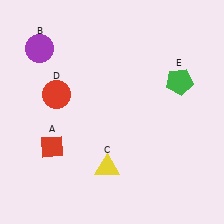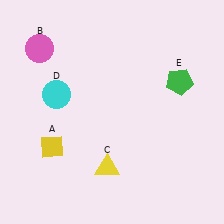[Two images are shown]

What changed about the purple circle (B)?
In Image 1, B is purple. In Image 2, it changed to pink.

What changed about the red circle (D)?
In Image 1, D is red. In Image 2, it changed to cyan.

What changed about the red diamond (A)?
In Image 1, A is red. In Image 2, it changed to yellow.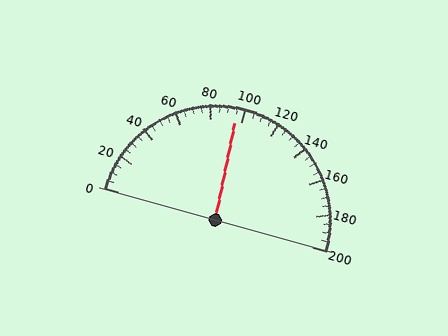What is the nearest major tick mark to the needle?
The nearest major tick mark is 100.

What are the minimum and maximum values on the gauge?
The gauge ranges from 0 to 200.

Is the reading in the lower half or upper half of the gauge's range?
The reading is in the lower half of the range (0 to 200).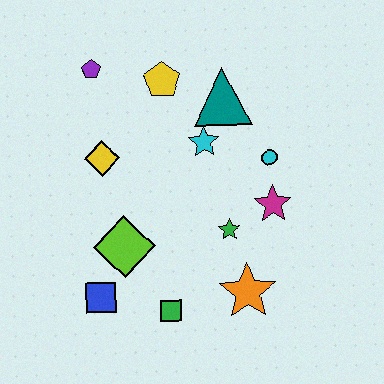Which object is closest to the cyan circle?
The magenta star is closest to the cyan circle.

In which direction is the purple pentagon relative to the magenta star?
The purple pentagon is to the left of the magenta star.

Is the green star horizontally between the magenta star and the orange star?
No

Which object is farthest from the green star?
The purple pentagon is farthest from the green star.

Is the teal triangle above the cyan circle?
Yes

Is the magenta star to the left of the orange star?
No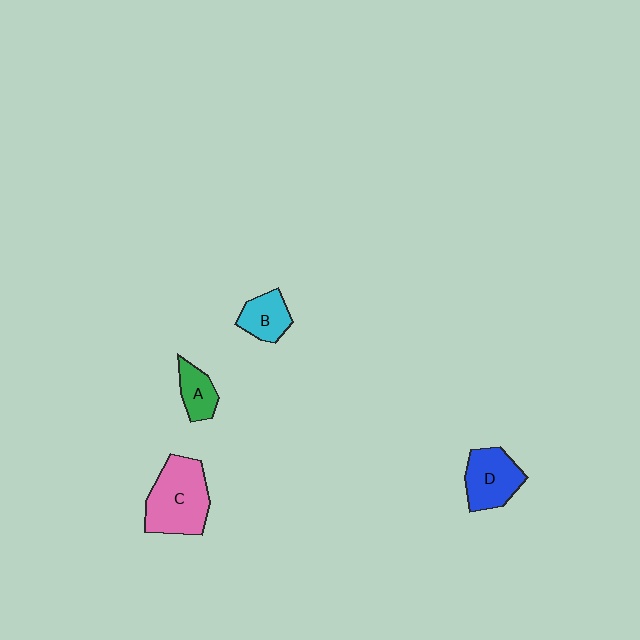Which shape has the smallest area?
Shape A (green).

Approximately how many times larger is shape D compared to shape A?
Approximately 1.7 times.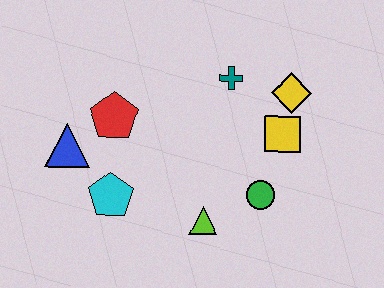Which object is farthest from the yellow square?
The blue triangle is farthest from the yellow square.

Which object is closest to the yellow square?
The yellow diamond is closest to the yellow square.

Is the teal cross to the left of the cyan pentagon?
No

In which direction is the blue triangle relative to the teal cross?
The blue triangle is to the left of the teal cross.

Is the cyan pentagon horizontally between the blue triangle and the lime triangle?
Yes